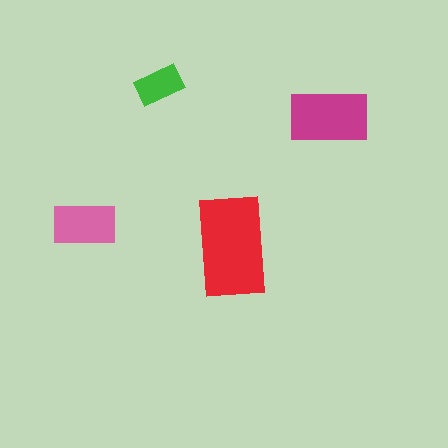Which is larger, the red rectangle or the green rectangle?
The red one.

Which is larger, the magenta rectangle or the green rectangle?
The magenta one.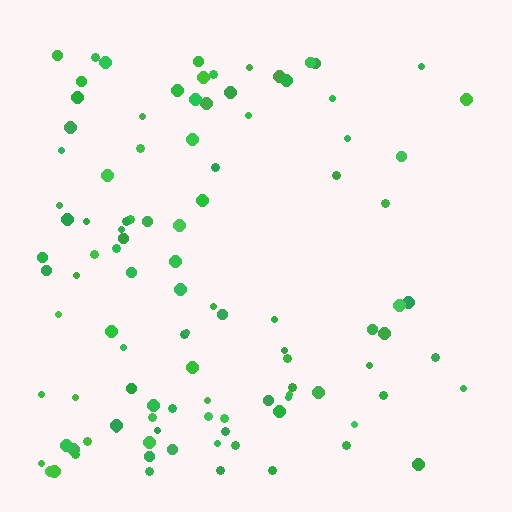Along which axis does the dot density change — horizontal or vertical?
Horizontal.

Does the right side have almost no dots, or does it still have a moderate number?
Still a moderate number, just noticeably fewer than the left.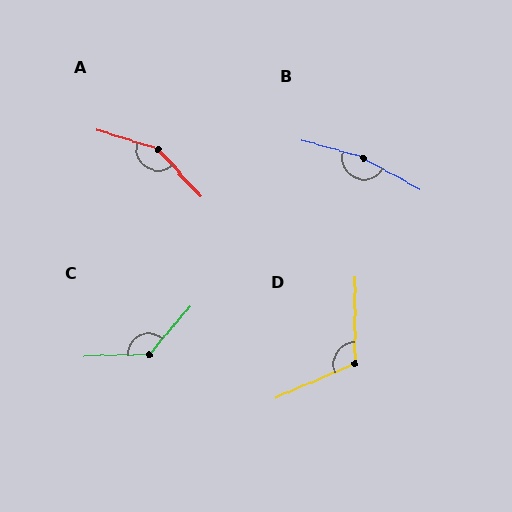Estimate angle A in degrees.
Approximately 150 degrees.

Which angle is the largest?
B, at approximately 167 degrees.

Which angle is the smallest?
D, at approximately 113 degrees.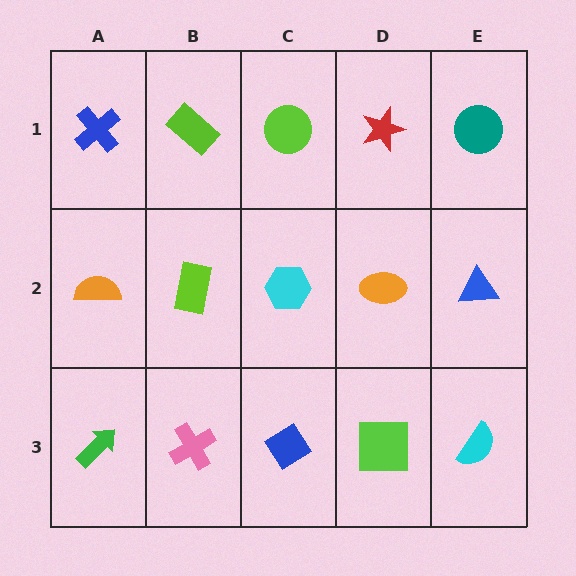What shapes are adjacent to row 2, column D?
A red star (row 1, column D), a lime square (row 3, column D), a cyan hexagon (row 2, column C), a blue triangle (row 2, column E).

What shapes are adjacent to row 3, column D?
An orange ellipse (row 2, column D), a blue diamond (row 3, column C), a cyan semicircle (row 3, column E).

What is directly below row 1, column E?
A blue triangle.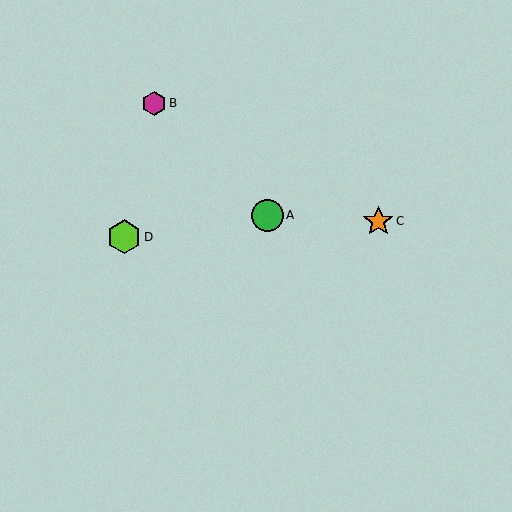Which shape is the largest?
The lime hexagon (labeled D) is the largest.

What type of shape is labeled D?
Shape D is a lime hexagon.